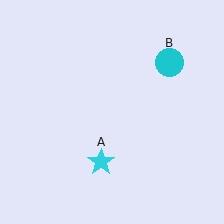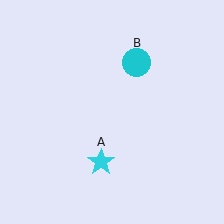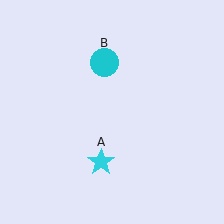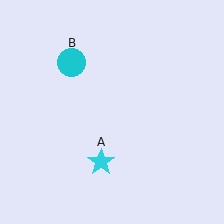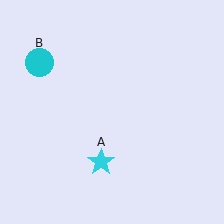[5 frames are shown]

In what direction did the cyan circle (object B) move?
The cyan circle (object B) moved left.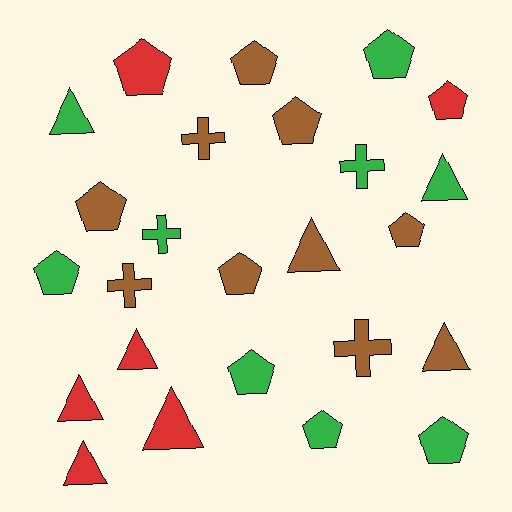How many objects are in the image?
There are 25 objects.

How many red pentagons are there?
There are 2 red pentagons.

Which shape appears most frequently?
Pentagon, with 12 objects.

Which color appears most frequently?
Brown, with 10 objects.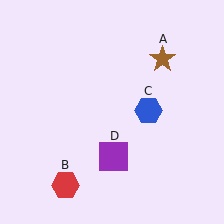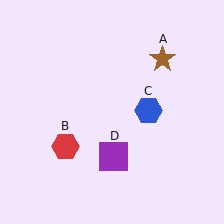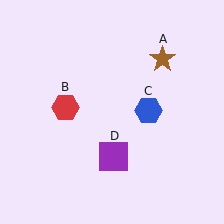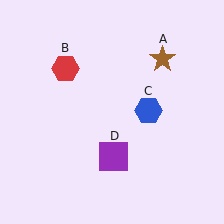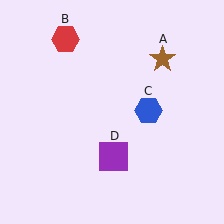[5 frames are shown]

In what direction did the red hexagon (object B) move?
The red hexagon (object B) moved up.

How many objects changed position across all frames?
1 object changed position: red hexagon (object B).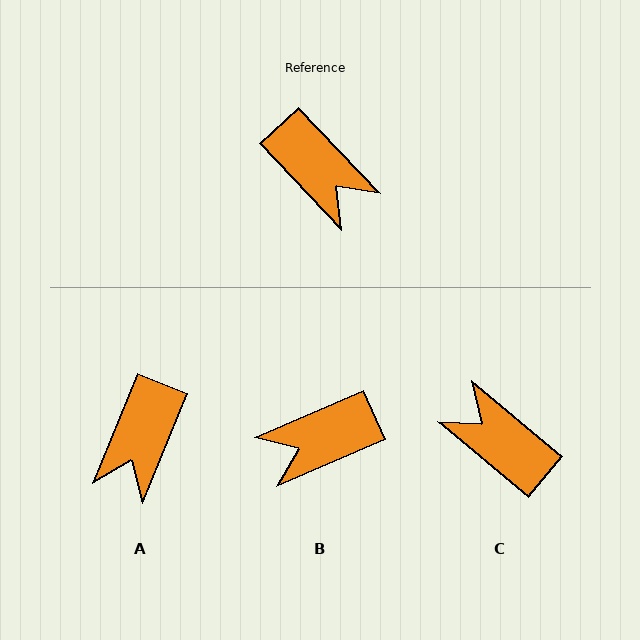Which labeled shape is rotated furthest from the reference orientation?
C, about 173 degrees away.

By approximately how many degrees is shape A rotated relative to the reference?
Approximately 65 degrees clockwise.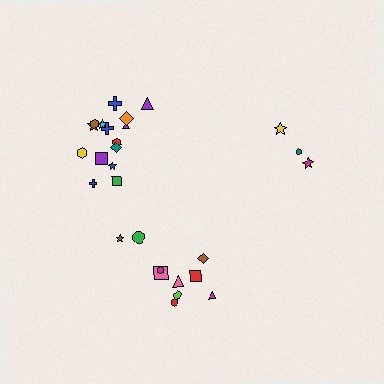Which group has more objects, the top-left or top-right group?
The top-left group.